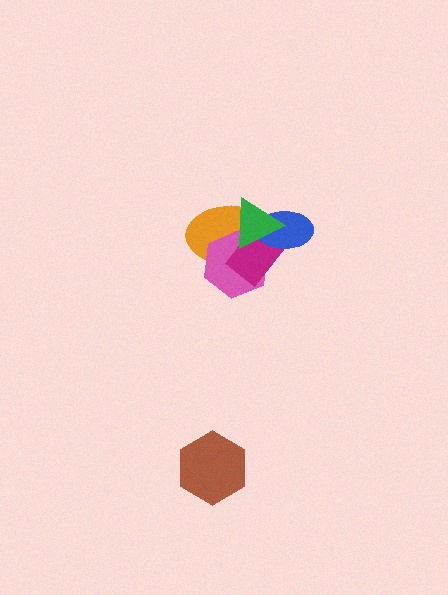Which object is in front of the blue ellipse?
The green triangle is in front of the blue ellipse.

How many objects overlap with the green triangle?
4 objects overlap with the green triangle.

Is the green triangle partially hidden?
No, no other shape covers it.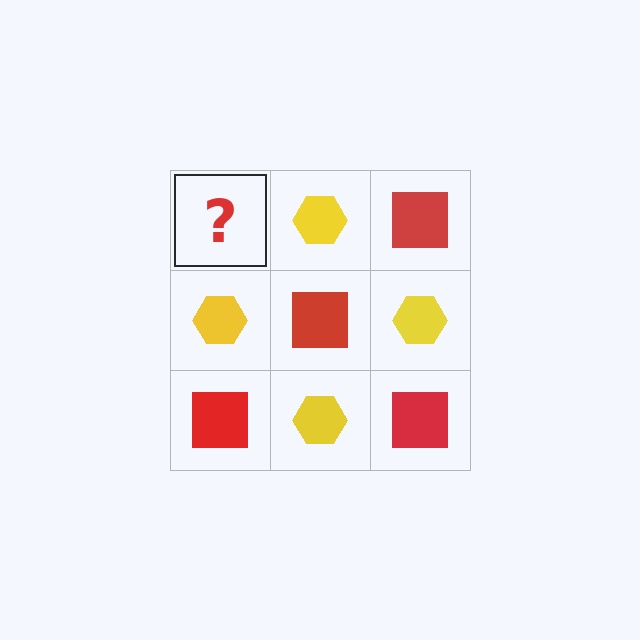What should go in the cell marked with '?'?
The missing cell should contain a red square.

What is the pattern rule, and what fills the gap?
The rule is that it alternates red square and yellow hexagon in a checkerboard pattern. The gap should be filled with a red square.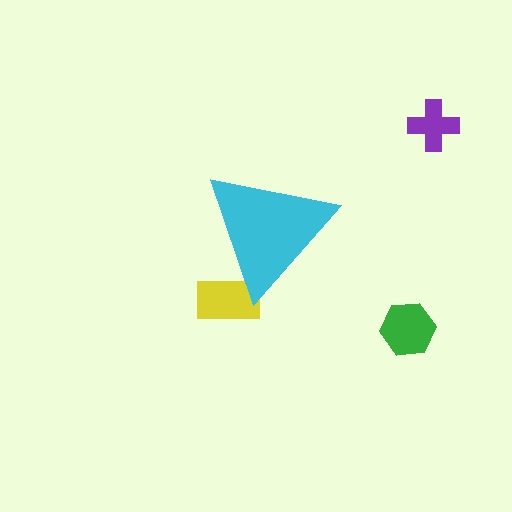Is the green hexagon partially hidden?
No, the green hexagon is fully visible.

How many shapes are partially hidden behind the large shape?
1 shape is partially hidden.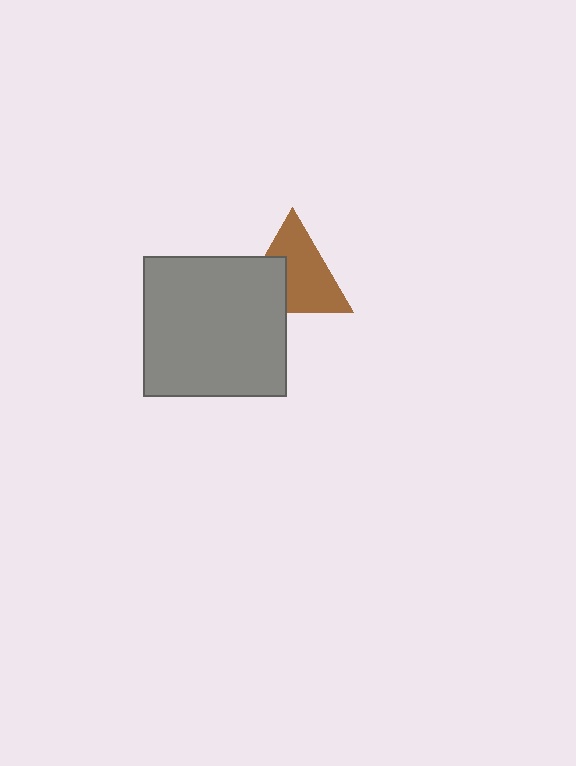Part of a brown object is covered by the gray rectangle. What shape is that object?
It is a triangle.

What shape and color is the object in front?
The object in front is a gray rectangle.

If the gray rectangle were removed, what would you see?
You would see the complete brown triangle.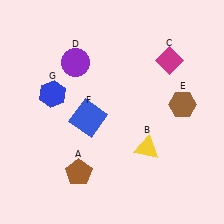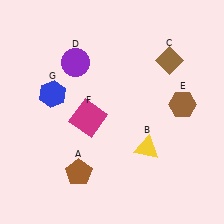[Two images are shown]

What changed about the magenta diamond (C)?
In Image 1, C is magenta. In Image 2, it changed to brown.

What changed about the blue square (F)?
In Image 1, F is blue. In Image 2, it changed to magenta.